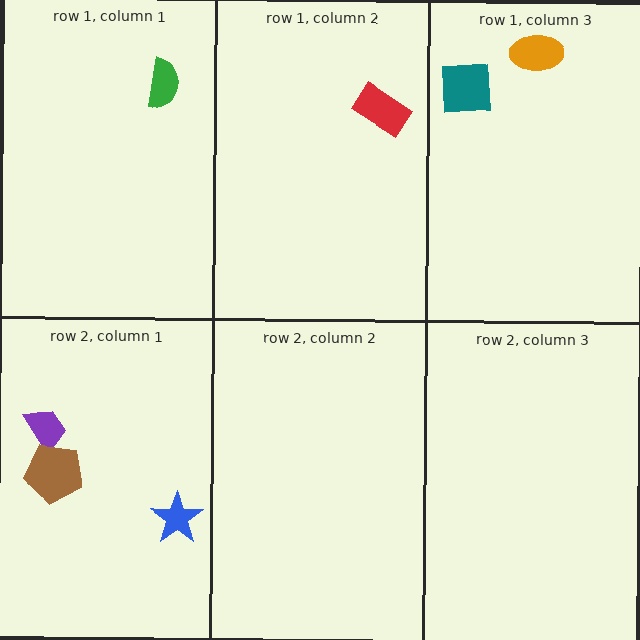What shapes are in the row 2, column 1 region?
The purple trapezoid, the brown pentagon, the blue star.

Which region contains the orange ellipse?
The row 1, column 3 region.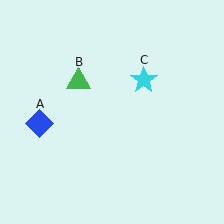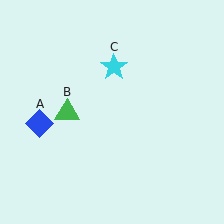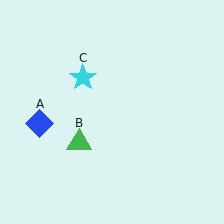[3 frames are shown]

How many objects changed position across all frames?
2 objects changed position: green triangle (object B), cyan star (object C).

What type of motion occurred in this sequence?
The green triangle (object B), cyan star (object C) rotated counterclockwise around the center of the scene.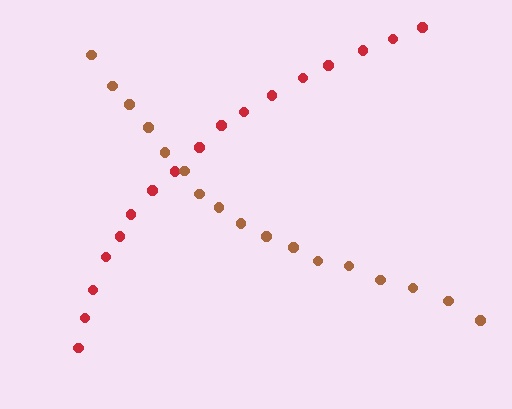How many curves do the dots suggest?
There are 2 distinct paths.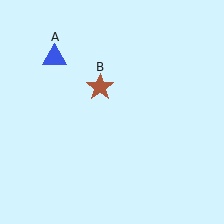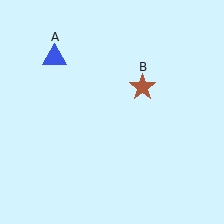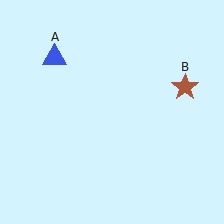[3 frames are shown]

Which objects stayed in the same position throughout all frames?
Blue triangle (object A) remained stationary.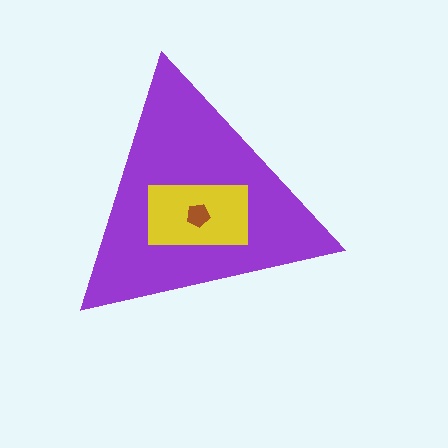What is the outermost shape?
The purple triangle.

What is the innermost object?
The brown pentagon.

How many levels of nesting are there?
3.